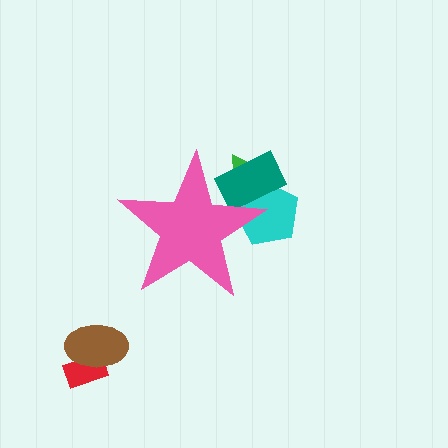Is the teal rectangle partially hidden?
Yes, the teal rectangle is partially hidden behind the pink star.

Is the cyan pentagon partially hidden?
Yes, the cyan pentagon is partially hidden behind the pink star.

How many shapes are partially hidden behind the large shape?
3 shapes are partially hidden.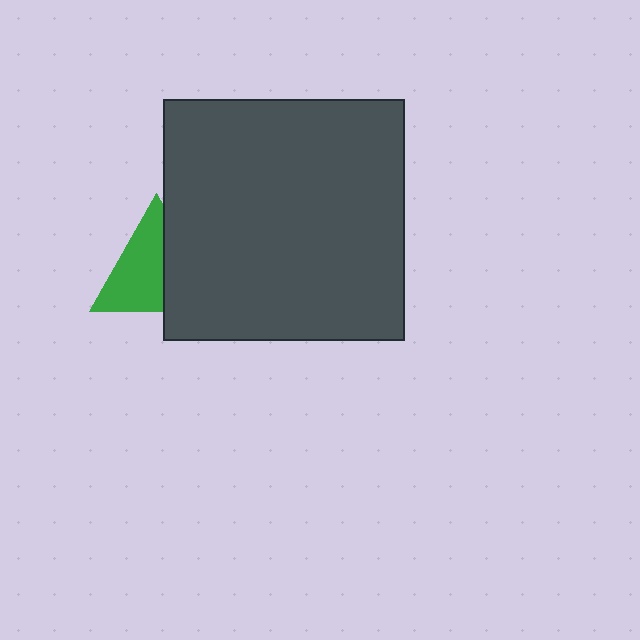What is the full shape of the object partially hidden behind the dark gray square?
The partially hidden object is a green triangle.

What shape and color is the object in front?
The object in front is a dark gray square.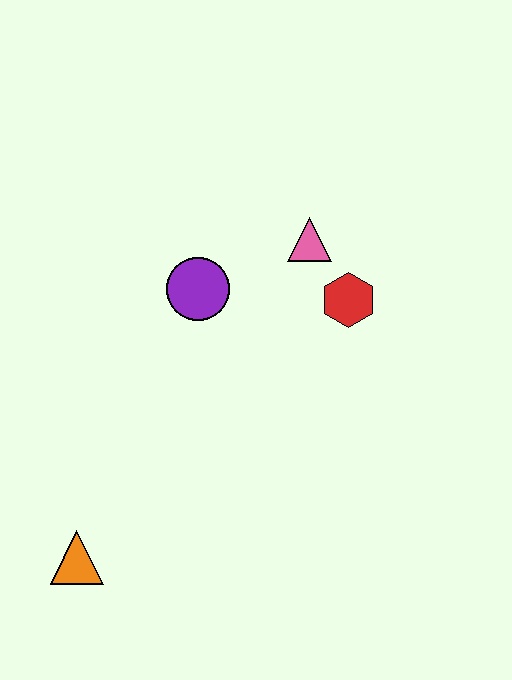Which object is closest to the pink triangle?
The red hexagon is closest to the pink triangle.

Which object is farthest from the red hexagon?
The orange triangle is farthest from the red hexagon.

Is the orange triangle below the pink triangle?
Yes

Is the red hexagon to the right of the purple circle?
Yes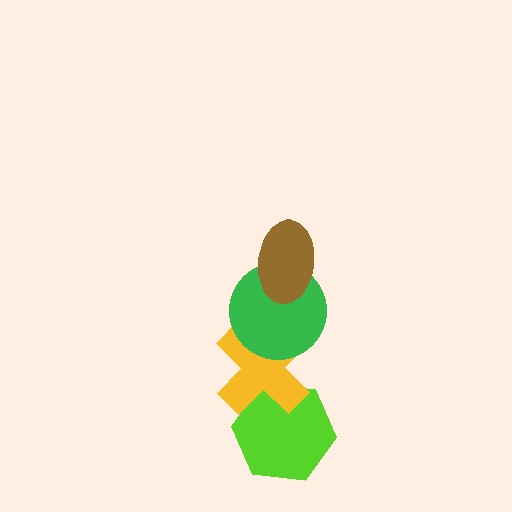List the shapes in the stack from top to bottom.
From top to bottom: the brown ellipse, the green circle, the yellow cross, the lime hexagon.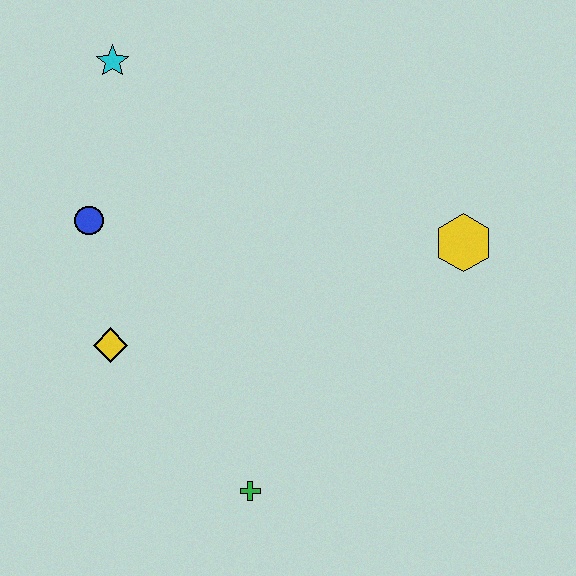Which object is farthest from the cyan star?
The green cross is farthest from the cyan star.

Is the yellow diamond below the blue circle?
Yes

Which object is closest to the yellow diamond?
The blue circle is closest to the yellow diamond.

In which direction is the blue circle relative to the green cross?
The blue circle is above the green cross.